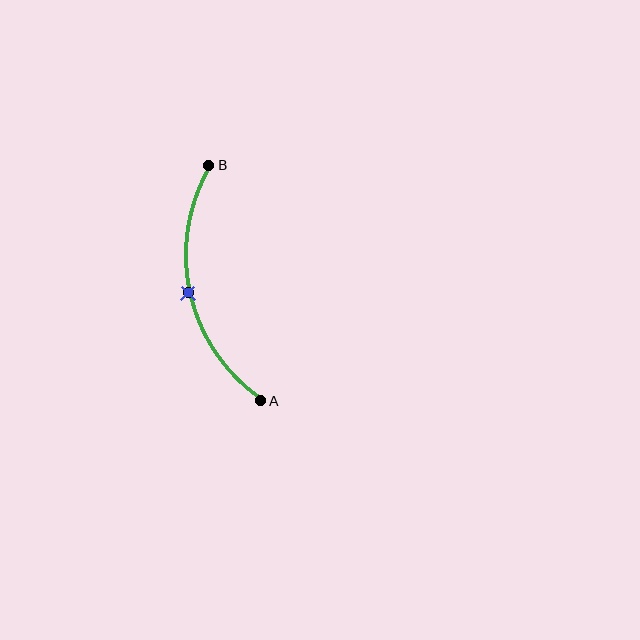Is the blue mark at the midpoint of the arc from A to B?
Yes. The blue mark lies on the arc at equal arc-length from both A and B — it is the arc midpoint.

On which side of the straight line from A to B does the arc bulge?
The arc bulges to the left of the straight line connecting A and B.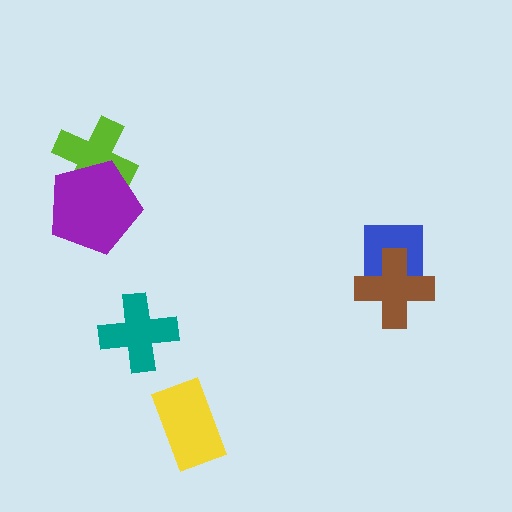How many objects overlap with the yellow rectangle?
0 objects overlap with the yellow rectangle.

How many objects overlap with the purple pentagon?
1 object overlaps with the purple pentagon.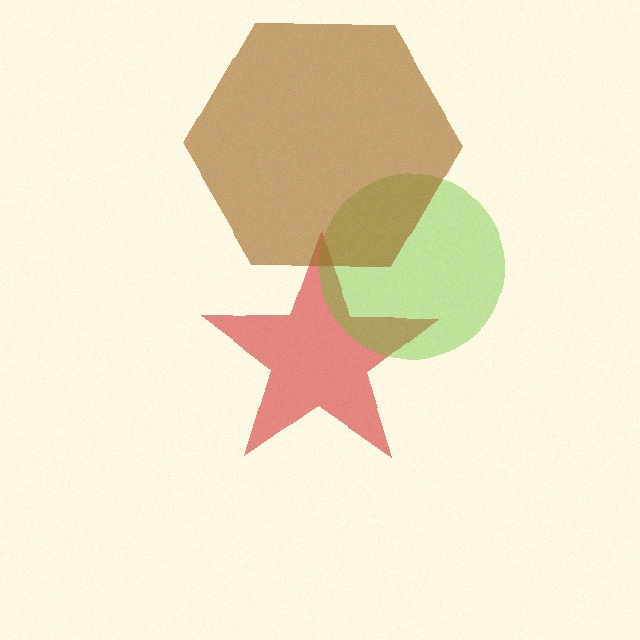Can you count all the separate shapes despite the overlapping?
Yes, there are 3 separate shapes.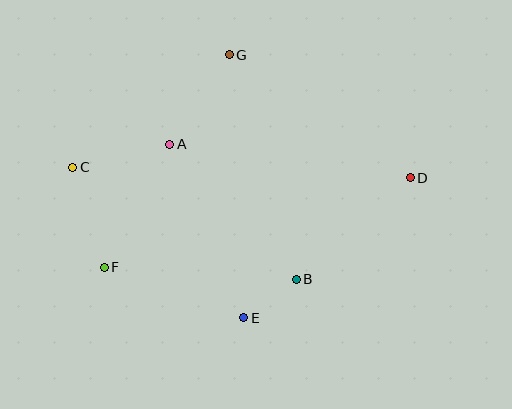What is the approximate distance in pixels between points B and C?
The distance between B and C is approximately 250 pixels.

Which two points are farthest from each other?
Points C and D are farthest from each other.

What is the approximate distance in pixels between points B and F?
The distance between B and F is approximately 193 pixels.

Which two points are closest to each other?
Points B and E are closest to each other.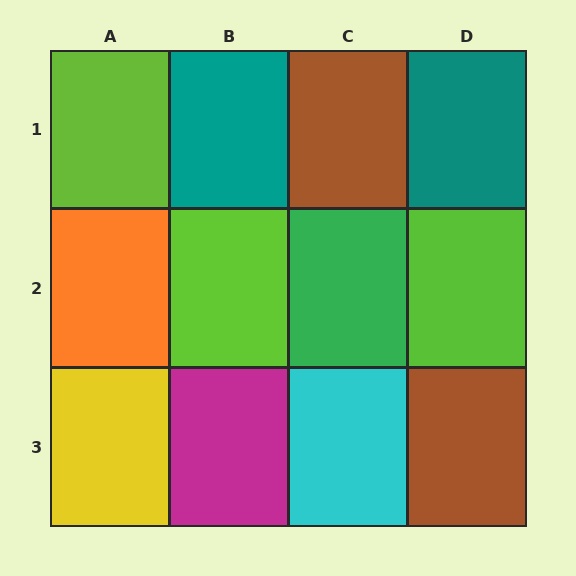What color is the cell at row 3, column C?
Cyan.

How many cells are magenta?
1 cell is magenta.